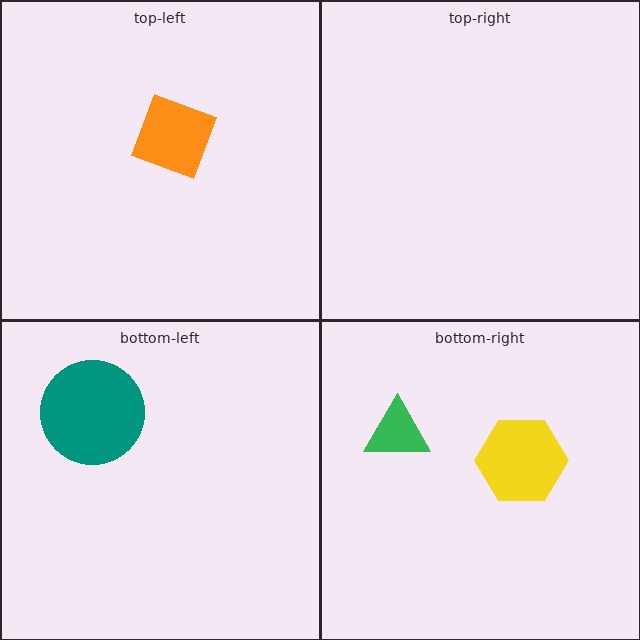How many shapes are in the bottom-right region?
2.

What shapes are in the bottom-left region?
The teal circle.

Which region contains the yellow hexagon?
The bottom-right region.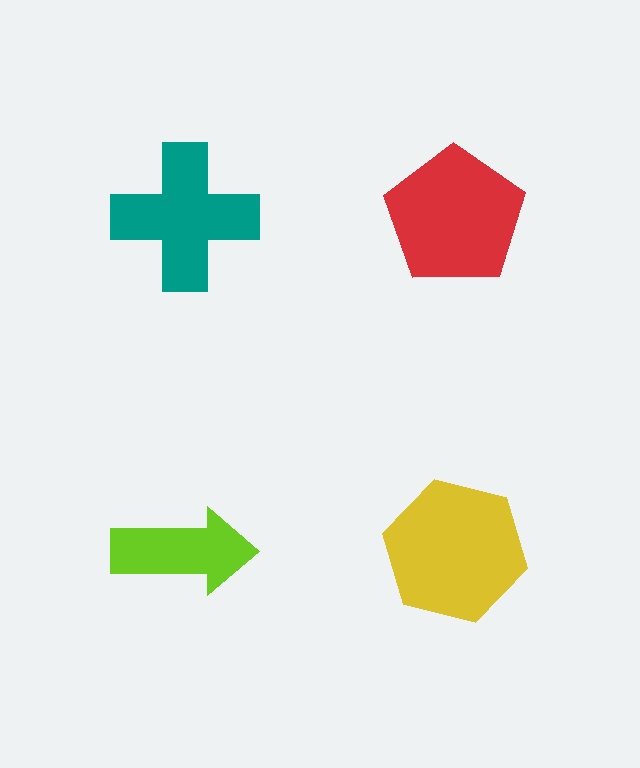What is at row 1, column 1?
A teal cross.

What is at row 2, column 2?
A yellow hexagon.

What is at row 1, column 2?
A red pentagon.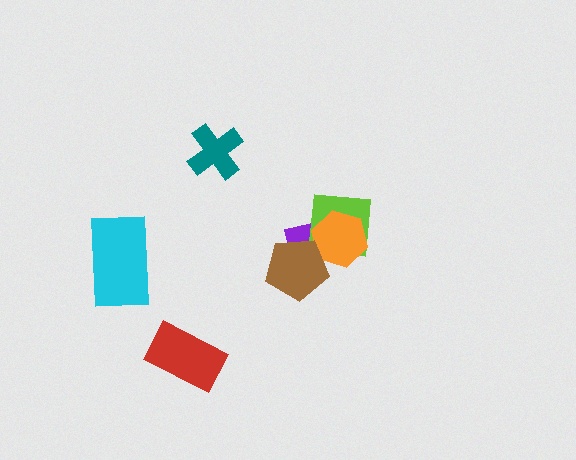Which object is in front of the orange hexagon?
The brown pentagon is in front of the orange hexagon.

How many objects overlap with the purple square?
3 objects overlap with the purple square.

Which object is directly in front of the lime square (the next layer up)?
The orange hexagon is directly in front of the lime square.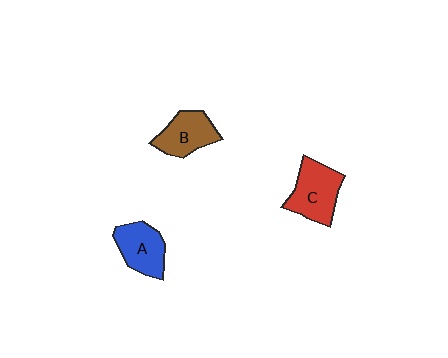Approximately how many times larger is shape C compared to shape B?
Approximately 1.2 times.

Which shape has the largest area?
Shape C (red).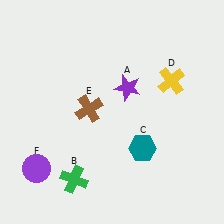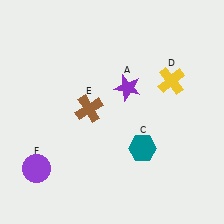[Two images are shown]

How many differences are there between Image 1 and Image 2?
There is 1 difference between the two images.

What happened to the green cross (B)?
The green cross (B) was removed in Image 2. It was in the bottom-left area of Image 1.